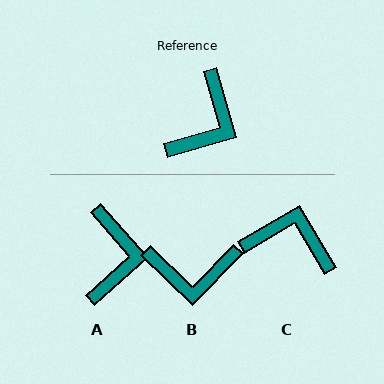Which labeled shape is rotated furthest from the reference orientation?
C, about 104 degrees away.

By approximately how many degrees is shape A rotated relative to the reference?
Approximately 26 degrees counter-clockwise.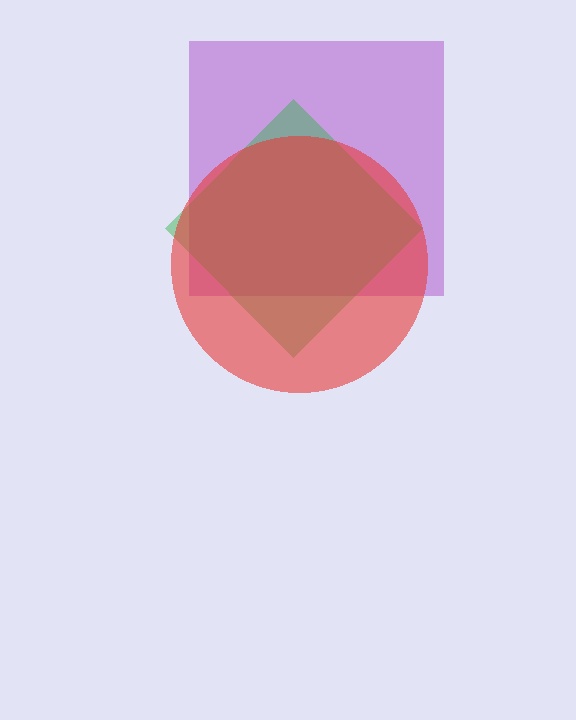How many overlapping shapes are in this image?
There are 3 overlapping shapes in the image.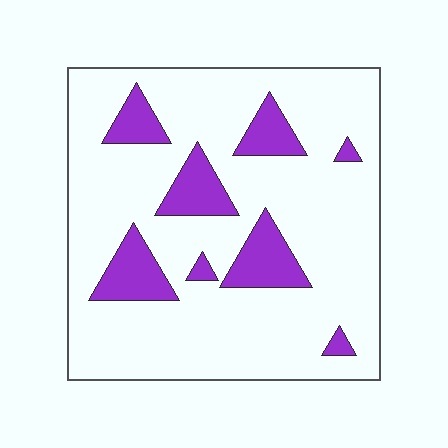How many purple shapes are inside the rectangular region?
8.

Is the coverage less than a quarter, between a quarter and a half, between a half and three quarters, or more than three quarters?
Less than a quarter.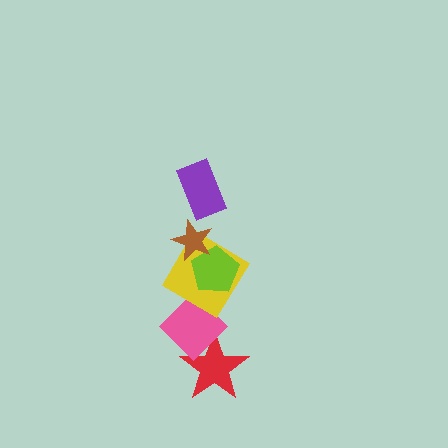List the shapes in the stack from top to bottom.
From top to bottom: the purple rectangle, the brown star, the lime pentagon, the yellow diamond, the pink diamond, the red star.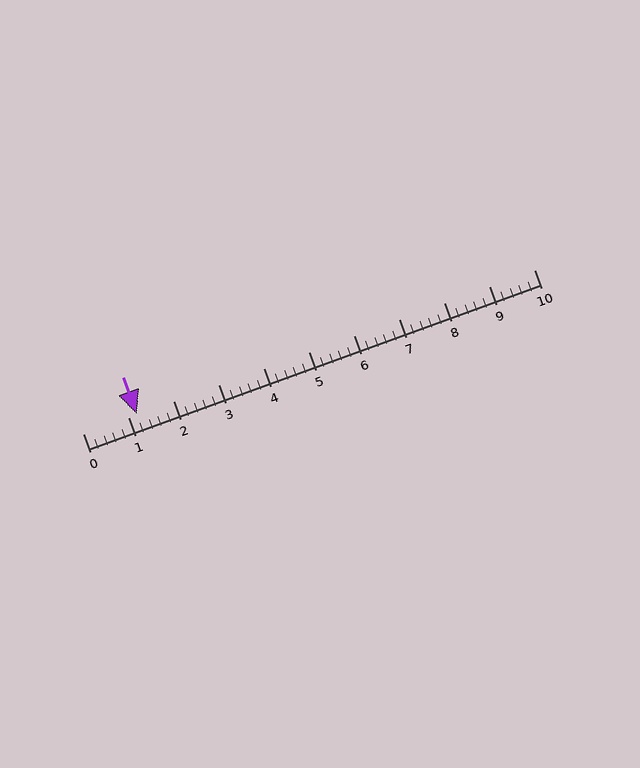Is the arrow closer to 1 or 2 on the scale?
The arrow is closer to 1.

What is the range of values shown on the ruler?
The ruler shows values from 0 to 10.